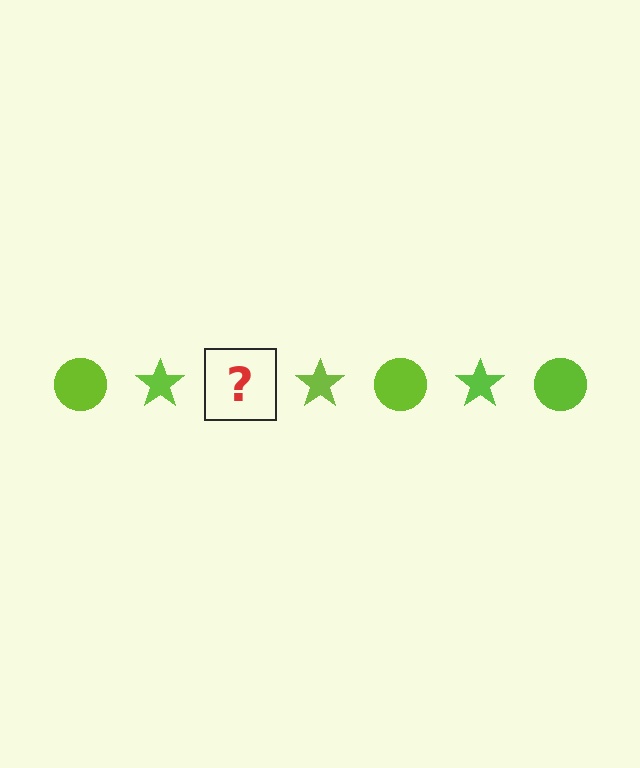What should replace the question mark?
The question mark should be replaced with a lime circle.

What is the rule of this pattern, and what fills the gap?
The rule is that the pattern cycles through circle, star shapes in lime. The gap should be filled with a lime circle.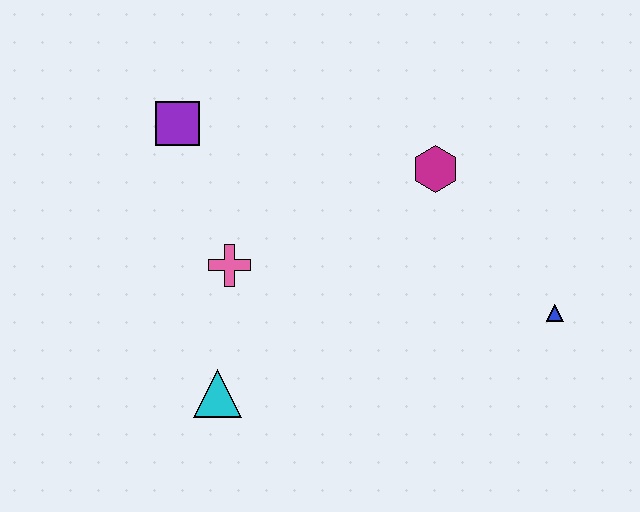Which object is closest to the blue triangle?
The magenta hexagon is closest to the blue triangle.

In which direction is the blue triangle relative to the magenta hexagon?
The blue triangle is below the magenta hexagon.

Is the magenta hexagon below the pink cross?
No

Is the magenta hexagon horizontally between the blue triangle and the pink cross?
Yes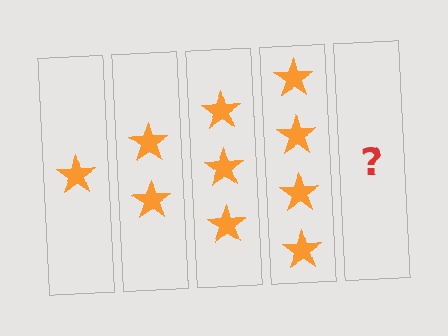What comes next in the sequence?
The next element should be 5 stars.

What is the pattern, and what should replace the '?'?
The pattern is that each step adds one more star. The '?' should be 5 stars.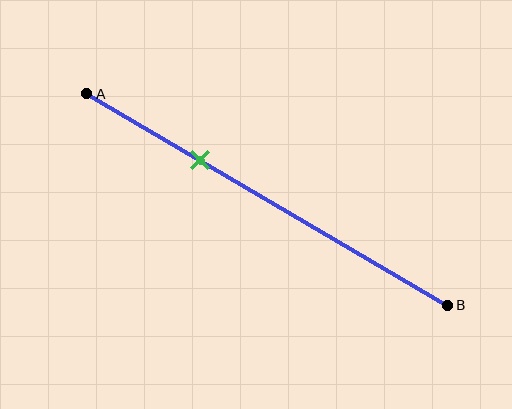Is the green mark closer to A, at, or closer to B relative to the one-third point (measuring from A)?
The green mark is approximately at the one-third point of segment AB.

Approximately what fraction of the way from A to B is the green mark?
The green mark is approximately 30% of the way from A to B.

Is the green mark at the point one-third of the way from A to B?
Yes, the mark is approximately at the one-third point.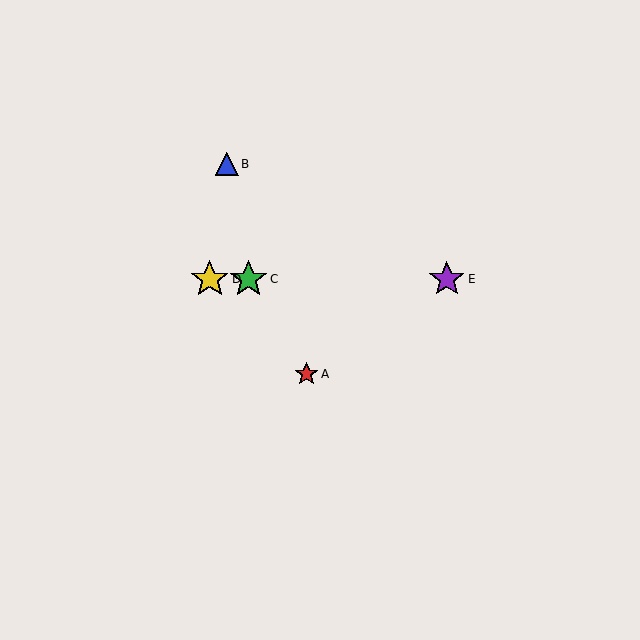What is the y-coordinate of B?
Object B is at y≈164.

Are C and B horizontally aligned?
No, C is at y≈279 and B is at y≈164.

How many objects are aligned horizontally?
3 objects (C, D, E) are aligned horizontally.